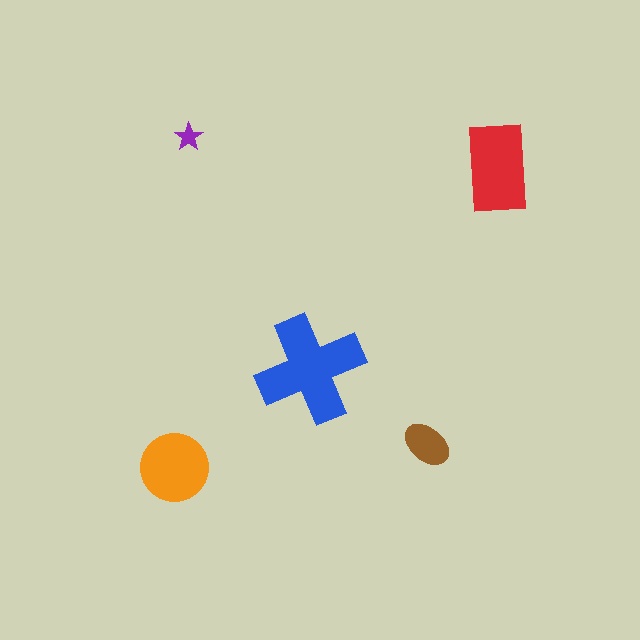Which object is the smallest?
The purple star.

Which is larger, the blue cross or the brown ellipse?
The blue cross.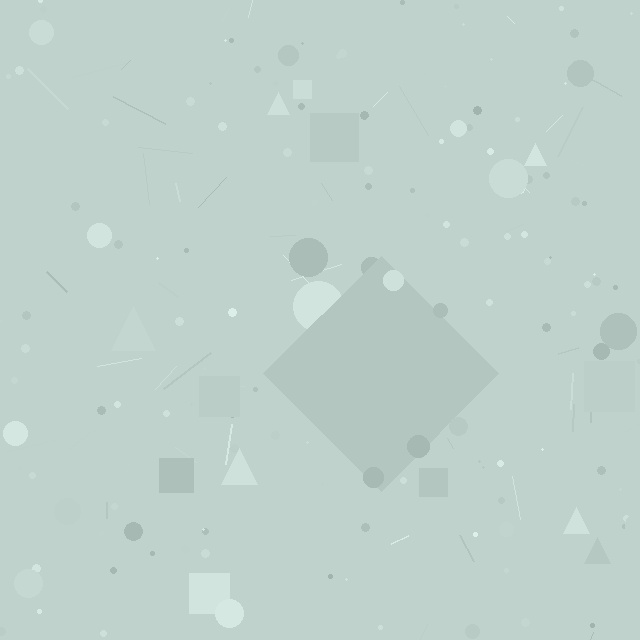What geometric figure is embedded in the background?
A diamond is embedded in the background.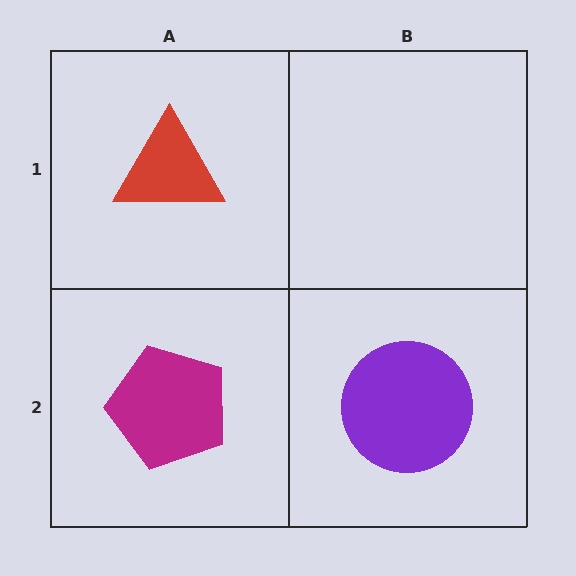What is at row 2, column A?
A magenta pentagon.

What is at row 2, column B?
A purple circle.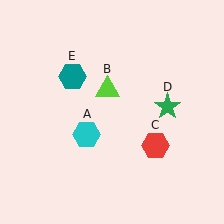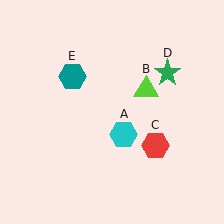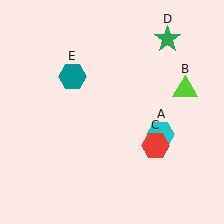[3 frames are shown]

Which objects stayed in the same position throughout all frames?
Red hexagon (object C) and teal hexagon (object E) remained stationary.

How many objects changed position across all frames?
3 objects changed position: cyan hexagon (object A), lime triangle (object B), green star (object D).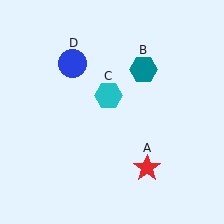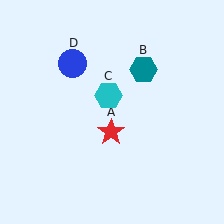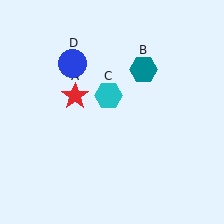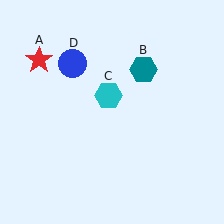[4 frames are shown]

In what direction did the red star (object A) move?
The red star (object A) moved up and to the left.